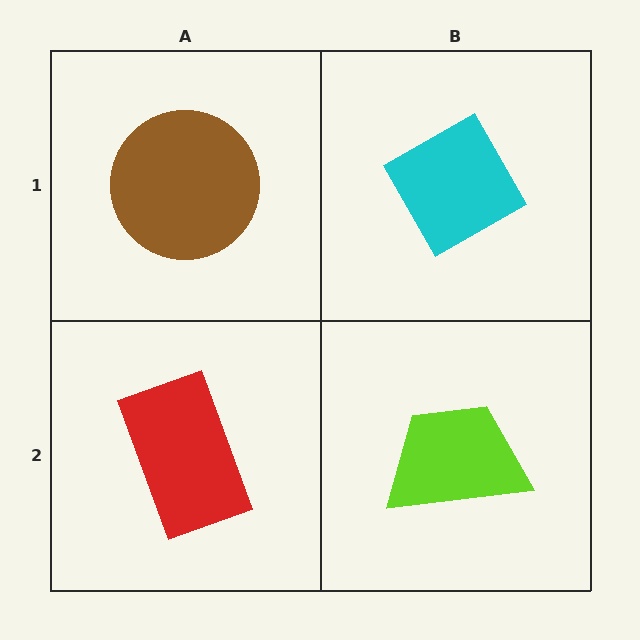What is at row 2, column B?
A lime trapezoid.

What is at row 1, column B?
A cyan diamond.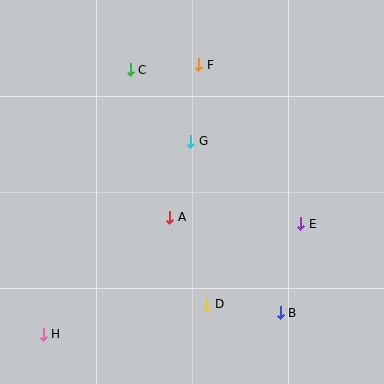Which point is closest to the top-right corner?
Point F is closest to the top-right corner.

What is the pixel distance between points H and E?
The distance between H and E is 280 pixels.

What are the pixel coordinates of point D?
Point D is at (207, 304).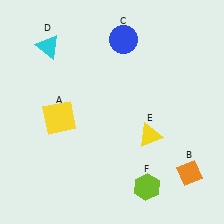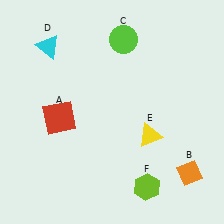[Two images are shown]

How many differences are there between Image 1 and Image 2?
There are 2 differences between the two images.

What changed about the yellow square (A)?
In Image 1, A is yellow. In Image 2, it changed to red.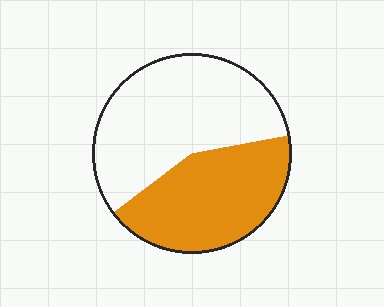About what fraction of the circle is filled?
About two fifths (2/5).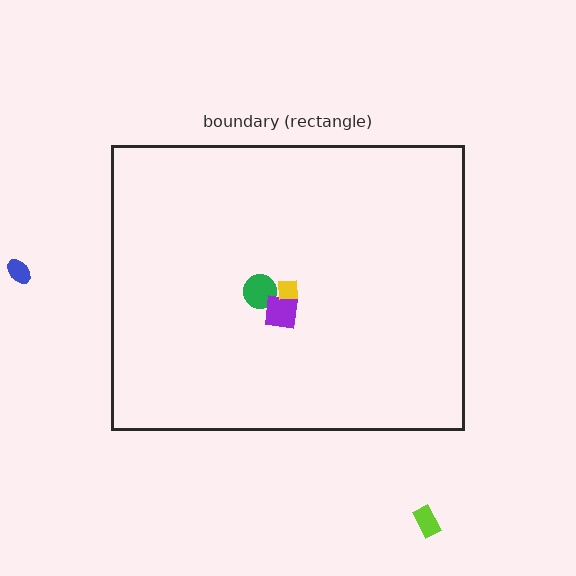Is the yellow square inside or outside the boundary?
Inside.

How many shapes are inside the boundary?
3 inside, 2 outside.